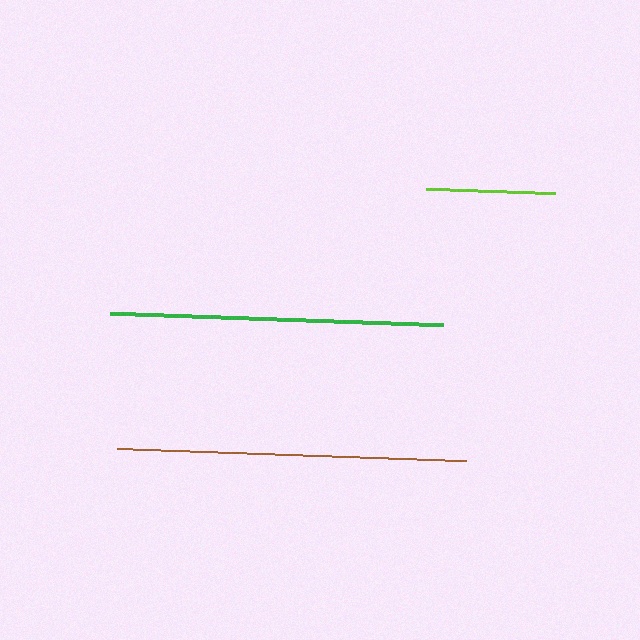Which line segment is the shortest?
The lime line is the shortest at approximately 129 pixels.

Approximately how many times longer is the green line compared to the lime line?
The green line is approximately 2.6 times the length of the lime line.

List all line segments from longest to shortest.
From longest to shortest: brown, green, lime.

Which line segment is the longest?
The brown line is the longest at approximately 350 pixels.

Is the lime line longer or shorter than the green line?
The green line is longer than the lime line.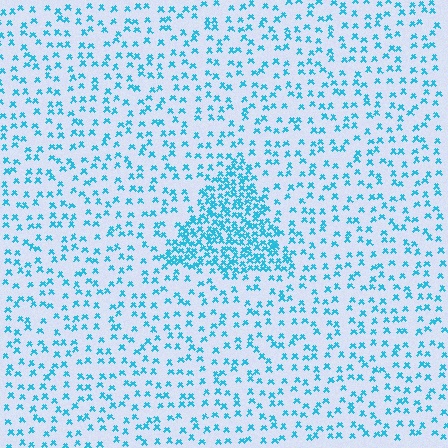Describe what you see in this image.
The image contains small cyan elements arranged at two different densities. A triangle-shaped region is visible where the elements are more densely packed than the surrounding area.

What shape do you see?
I see a triangle.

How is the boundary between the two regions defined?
The boundary is defined by a change in element density (approximately 2.8x ratio). All elements are the same color, size, and shape.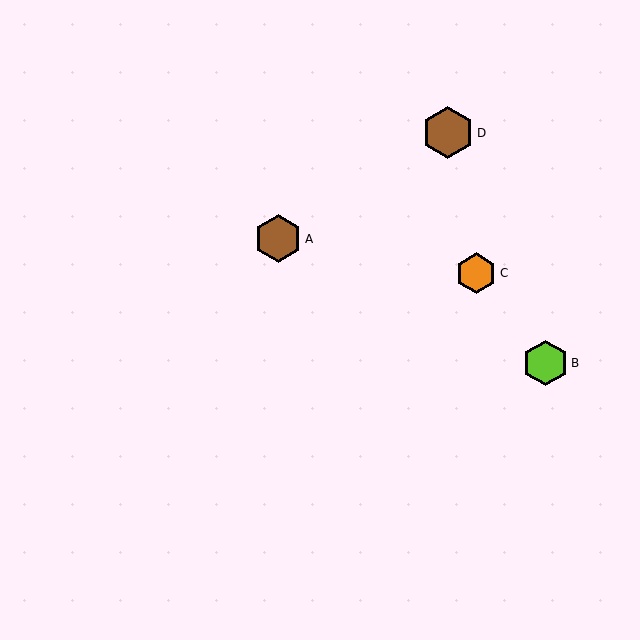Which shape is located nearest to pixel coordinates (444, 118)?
The brown hexagon (labeled D) at (448, 133) is nearest to that location.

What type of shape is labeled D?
Shape D is a brown hexagon.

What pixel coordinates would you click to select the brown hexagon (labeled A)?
Click at (278, 239) to select the brown hexagon A.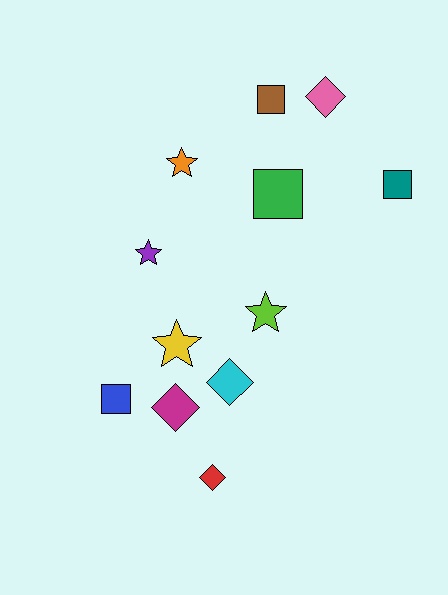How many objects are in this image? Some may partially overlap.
There are 12 objects.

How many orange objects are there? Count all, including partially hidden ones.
There is 1 orange object.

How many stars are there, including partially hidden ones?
There are 4 stars.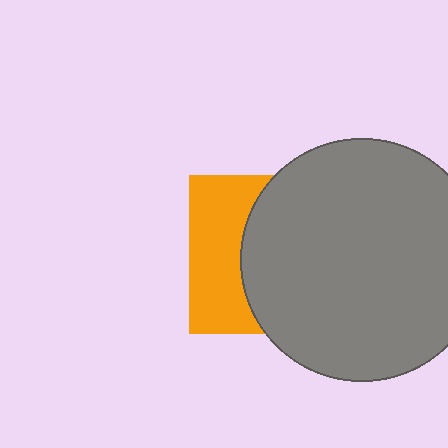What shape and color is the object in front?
The object in front is a gray circle.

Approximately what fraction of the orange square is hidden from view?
Roughly 62% of the orange square is hidden behind the gray circle.